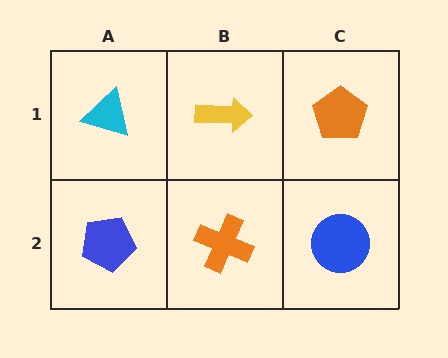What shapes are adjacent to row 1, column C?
A blue circle (row 2, column C), a yellow arrow (row 1, column B).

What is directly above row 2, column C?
An orange pentagon.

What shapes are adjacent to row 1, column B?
An orange cross (row 2, column B), a cyan triangle (row 1, column A), an orange pentagon (row 1, column C).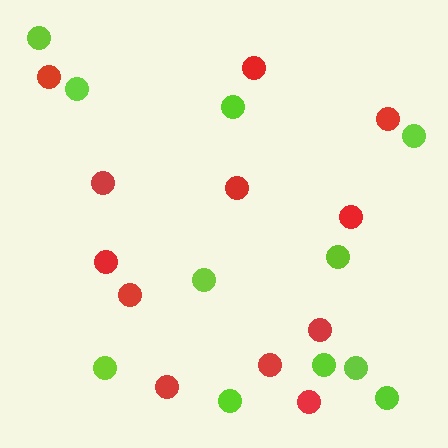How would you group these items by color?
There are 2 groups: one group of lime circles (11) and one group of red circles (12).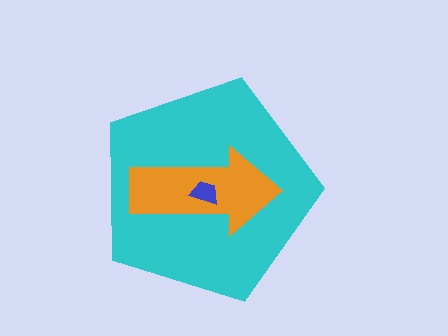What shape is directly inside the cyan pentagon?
The orange arrow.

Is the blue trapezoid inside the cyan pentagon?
Yes.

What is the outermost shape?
The cyan pentagon.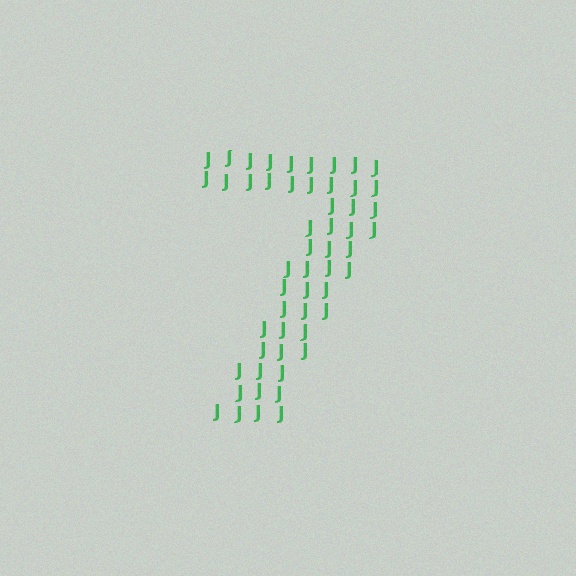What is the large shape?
The large shape is the digit 7.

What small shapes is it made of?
It is made of small letter J's.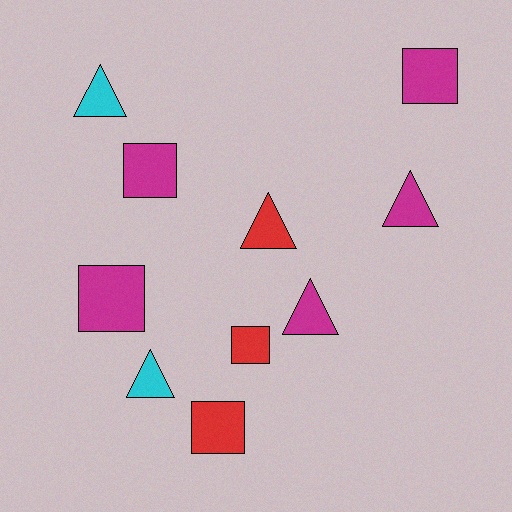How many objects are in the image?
There are 10 objects.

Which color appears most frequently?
Magenta, with 5 objects.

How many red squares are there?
There are 2 red squares.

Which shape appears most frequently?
Square, with 5 objects.